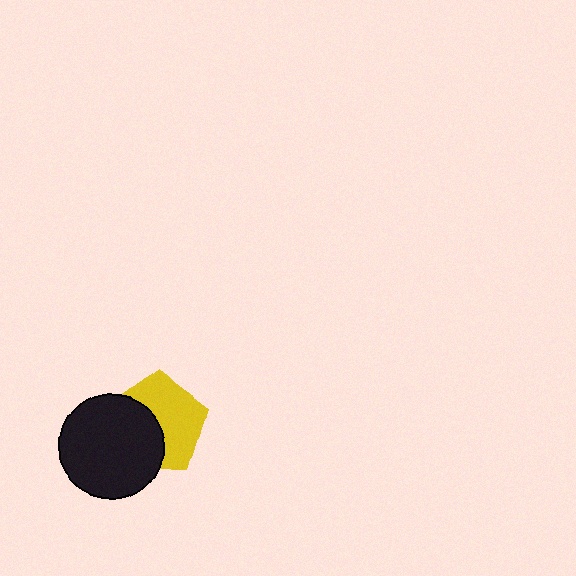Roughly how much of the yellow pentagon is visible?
About half of it is visible (roughly 56%).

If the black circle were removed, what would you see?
You would see the complete yellow pentagon.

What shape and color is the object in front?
The object in front is a black circle.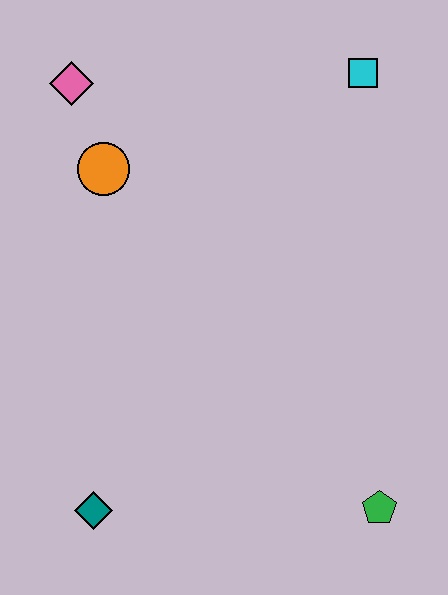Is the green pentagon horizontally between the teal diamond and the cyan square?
No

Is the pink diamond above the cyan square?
No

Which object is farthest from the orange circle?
The green pentagon is farthest from the orange circle.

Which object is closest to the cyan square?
The orange circle is closest to the cyan square.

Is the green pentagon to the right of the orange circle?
Yes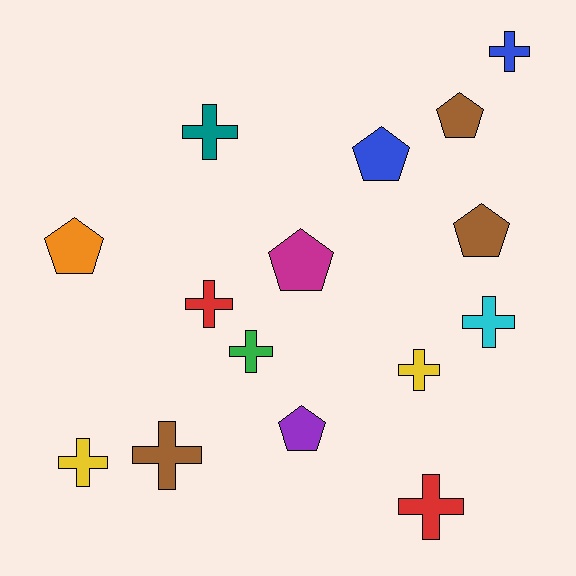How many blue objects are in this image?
There are 2 blue objects.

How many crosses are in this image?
There are 9 crosses.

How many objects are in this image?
There are 15 objects.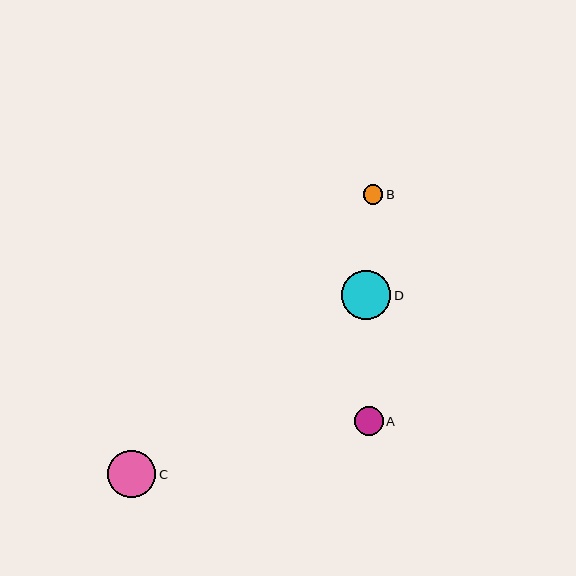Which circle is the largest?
Circle D is the largest with a size of approximately 49 pixels.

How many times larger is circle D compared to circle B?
Circle D is approximately 2.5 times the size of circle B.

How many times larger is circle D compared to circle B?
Circle D is approximately 2.5 times the size of circle B.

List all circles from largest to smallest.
From largest to smallest: D, C, A, B.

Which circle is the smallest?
Circle B is the smallest with a size of approximately 20 pixels.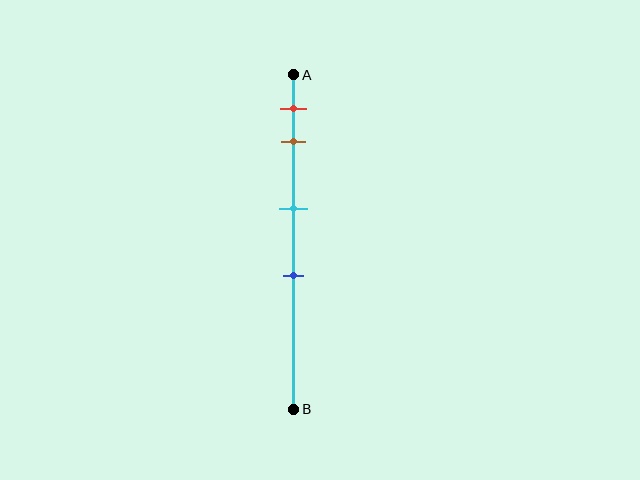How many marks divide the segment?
There are 4 marks dividing the segment.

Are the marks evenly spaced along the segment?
No, the marks are not evenly spaced.